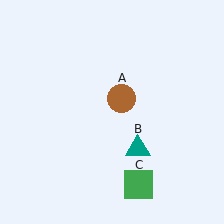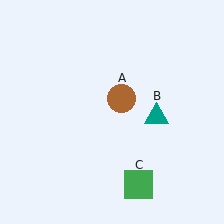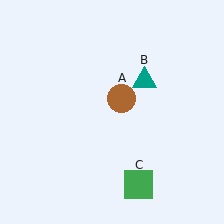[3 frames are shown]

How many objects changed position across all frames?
1 object changed position: teal triangle (object B).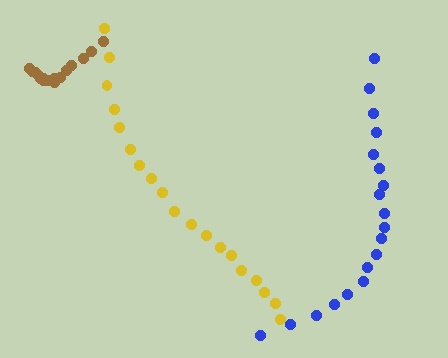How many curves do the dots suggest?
There are 3 distinct paths.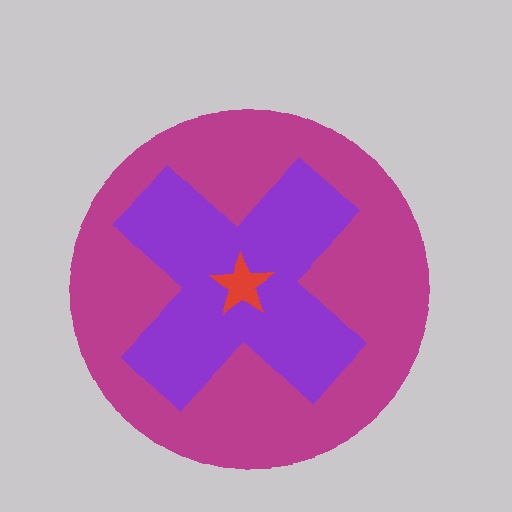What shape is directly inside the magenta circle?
The purple cross.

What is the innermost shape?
The red star.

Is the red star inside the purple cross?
Yes.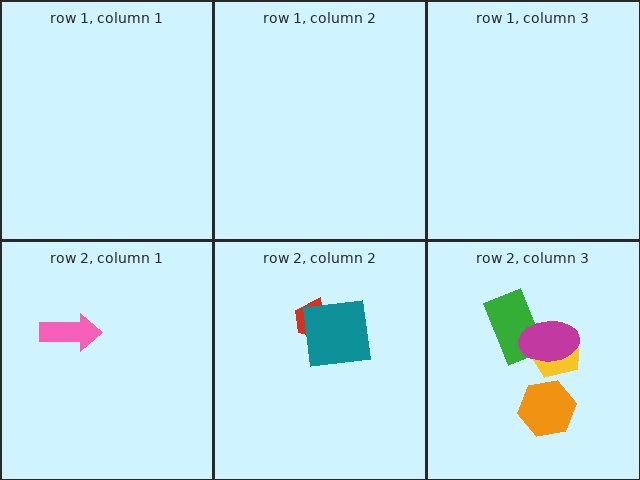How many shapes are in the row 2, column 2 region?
2.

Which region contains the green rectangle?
The row 2, column 3 region.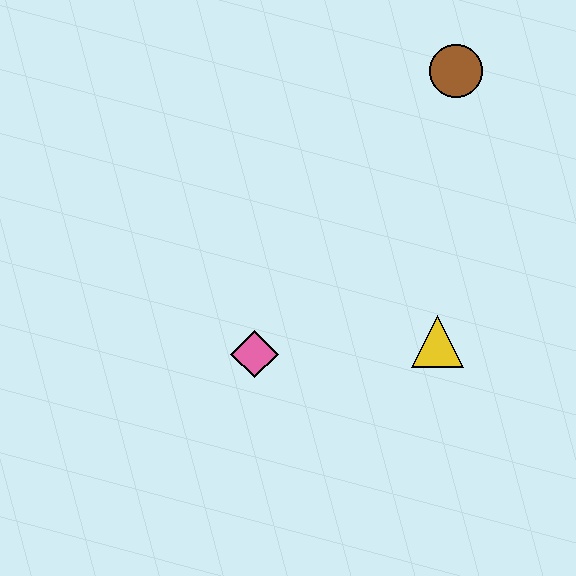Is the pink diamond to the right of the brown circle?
No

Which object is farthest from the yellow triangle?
The brown circle is farthest from the yellow triangle.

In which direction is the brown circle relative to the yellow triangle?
The brown circle is above the yellow triangle.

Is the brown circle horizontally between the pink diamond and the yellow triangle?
No